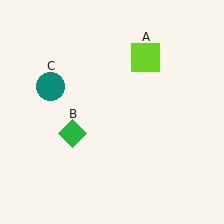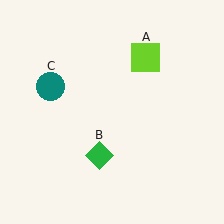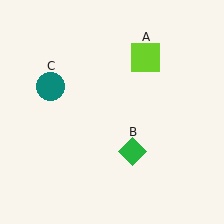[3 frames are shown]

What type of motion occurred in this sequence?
The green diamond (object B) rotated counterclockwise around the center of the scene.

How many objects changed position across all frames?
1 object changed position: green diamond (object B).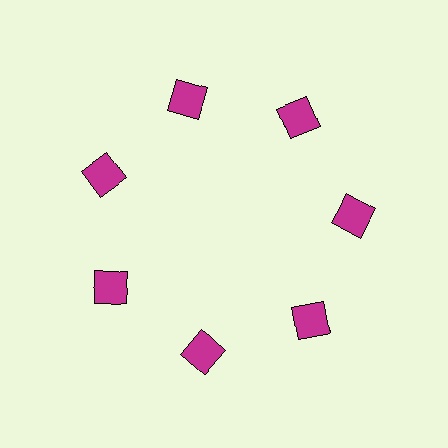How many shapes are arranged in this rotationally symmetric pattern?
There are 7 shapes, arranged in 7 groups of 1.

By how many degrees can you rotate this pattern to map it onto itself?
The pattern maps onto itself every 51 degrees of rotation.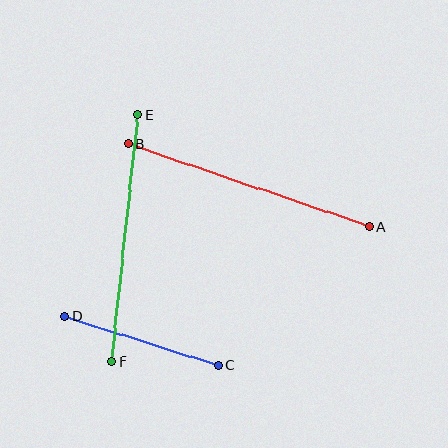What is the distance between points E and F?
The distance is approximately 248 pixels.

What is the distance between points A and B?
The distance is approximately 255 pixels.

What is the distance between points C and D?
The distance is approximately 161 pixels.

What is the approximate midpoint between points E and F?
The midpoint is at approximately (125, 238) pixels.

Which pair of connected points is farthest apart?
Points A and B are farthest apart.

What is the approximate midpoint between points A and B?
The midpoint is at approximately (249, 185) pixels.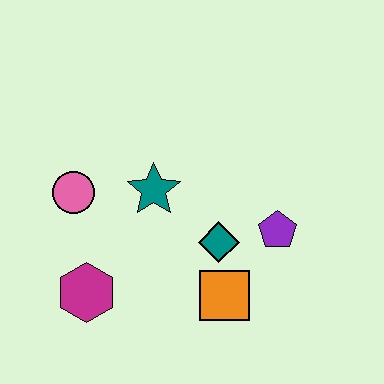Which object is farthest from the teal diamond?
The pink circle is farthest from the teal diamond.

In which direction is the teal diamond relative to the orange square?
The teal diamond is above the orange square.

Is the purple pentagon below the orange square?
No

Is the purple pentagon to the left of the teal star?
No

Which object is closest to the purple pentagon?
The teal diamond is closest to the purple pentagon.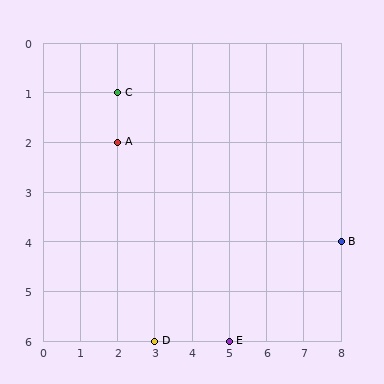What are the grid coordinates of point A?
Point A is at grid coordinates (2, 2).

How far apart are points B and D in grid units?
Points B and D are 5 columns and 2 rows apart (about 5.4 grid units diagonally).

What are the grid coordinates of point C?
Point C is at grid coordinates (2, 1).